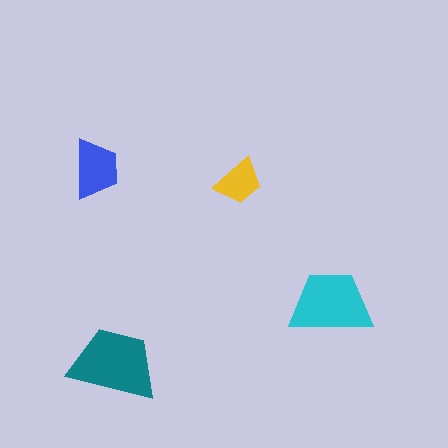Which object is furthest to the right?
The cyan trapezoid is rightmost.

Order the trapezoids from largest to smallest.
the teal one, the cyan one, the blue one, the yellow one.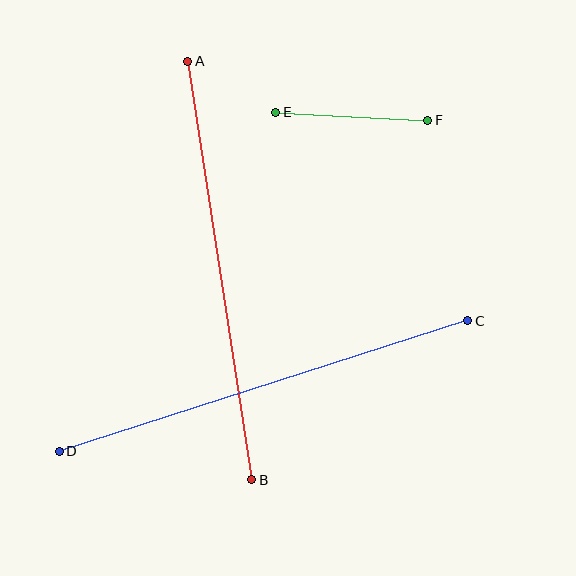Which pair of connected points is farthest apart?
Points C and D are farthest apart.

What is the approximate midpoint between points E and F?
The midpoint is at approximately (352, 116) pixels.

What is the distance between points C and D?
The distance is approximately 429 pixels.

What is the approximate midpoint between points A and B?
The midpoint is at approximately (220, 271) pixels.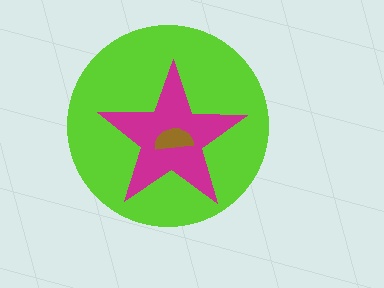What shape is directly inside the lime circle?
The magenta star.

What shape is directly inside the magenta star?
The brown semicircle.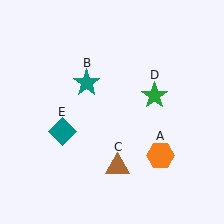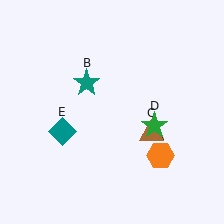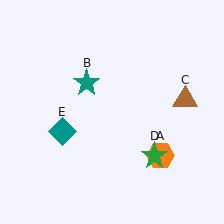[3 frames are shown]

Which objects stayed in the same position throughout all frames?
Orange hexagon (object A) and teal star (object B) and teal diamond (object E) remained stationary.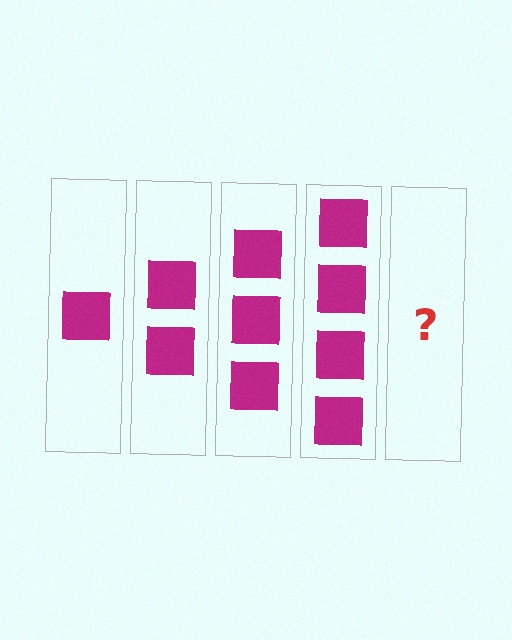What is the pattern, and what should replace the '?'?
The pattern is that each step adds one more square. The '?' should be 5 squares.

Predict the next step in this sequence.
The next step is 5 squares.